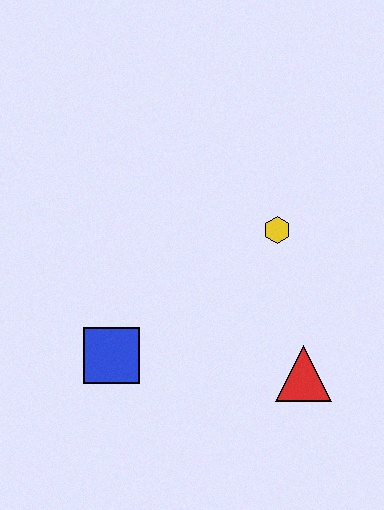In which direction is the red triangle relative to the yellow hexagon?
The red triangle is below the yellow hexagon.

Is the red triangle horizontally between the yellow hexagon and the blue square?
No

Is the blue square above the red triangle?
Yes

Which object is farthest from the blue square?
The yellow hexagon is farthest from the blue square.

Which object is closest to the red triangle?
The yellow hexagon is closest to the red triangle.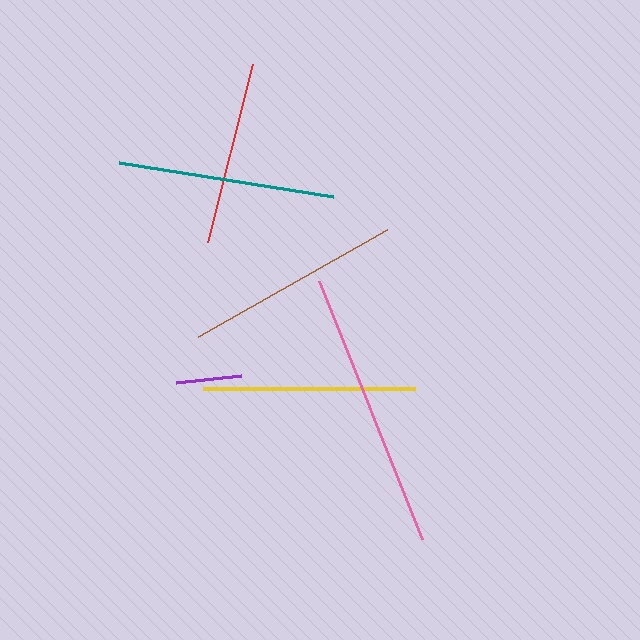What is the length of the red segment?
The red segment is approximately 183 pixels long.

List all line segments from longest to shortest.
From longest to shortest: pink, brown, teal, yellow, red, purple.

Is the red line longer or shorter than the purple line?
The red line is longer than the purple line.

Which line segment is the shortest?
The purple line is the shortest at approximately 65 pixels.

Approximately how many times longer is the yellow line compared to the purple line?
The yellow line is approximately 3.3 times the length of the purple line.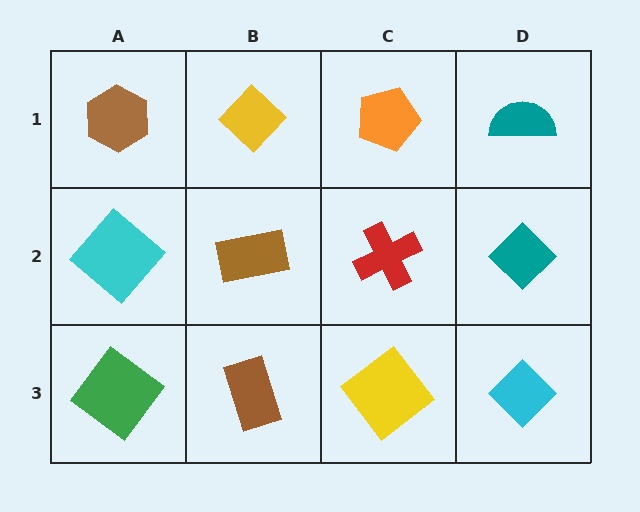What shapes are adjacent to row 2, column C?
An orange pentagon (row 1, column C), a yellow diamond (row 3, column C), a brown rectangle (row 2, column B), a teal diamond (row 2, column D).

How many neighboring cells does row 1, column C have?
3.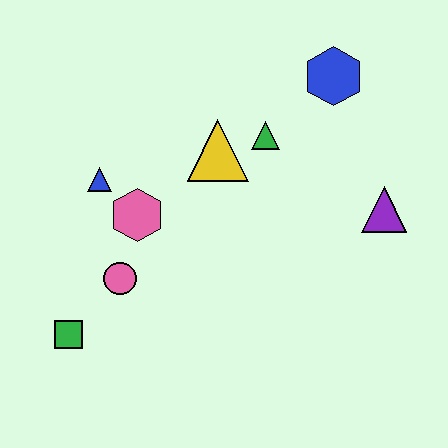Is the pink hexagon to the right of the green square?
Yes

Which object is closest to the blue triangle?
The pink hexagon is closest to the blue triangle.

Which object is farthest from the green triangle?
The green square is farthest from the green triangle.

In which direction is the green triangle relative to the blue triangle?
The green triangle is to the right of the blue triangle.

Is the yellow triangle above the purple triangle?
Yes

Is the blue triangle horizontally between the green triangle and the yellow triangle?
No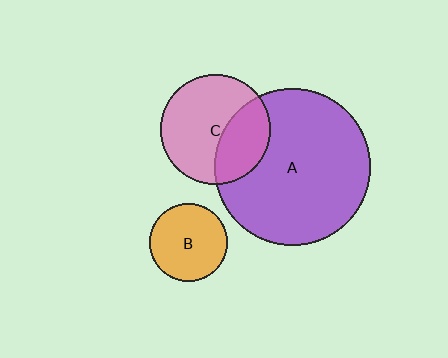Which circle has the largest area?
Circle A (purple).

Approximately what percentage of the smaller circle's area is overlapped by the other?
Approximately 35%.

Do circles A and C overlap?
Yes.